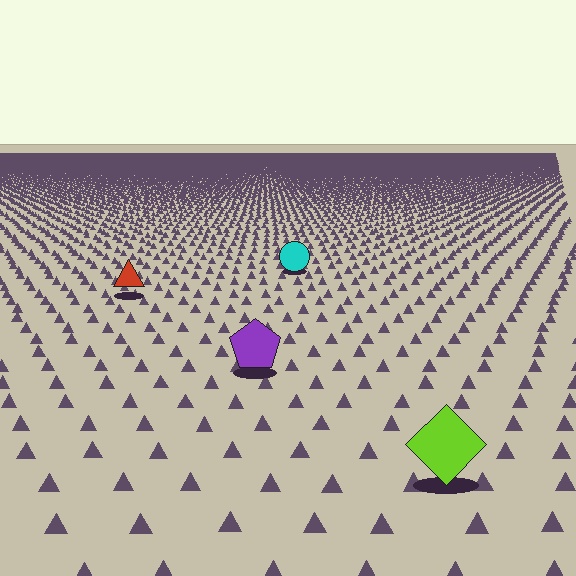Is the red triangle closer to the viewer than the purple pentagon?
No. The purple pentagon is closer — you can tell from the texture gradient: the ground texture is coarser near it.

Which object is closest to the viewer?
The lime diamond is closest. The texture marks near it are larger and more spread out.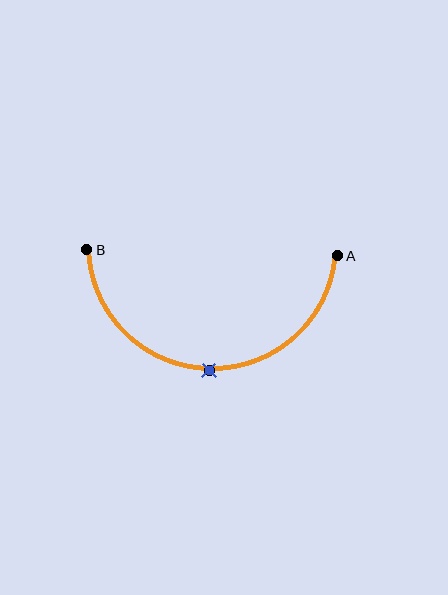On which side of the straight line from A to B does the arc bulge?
The arc bulges below the straight line connecting A and B.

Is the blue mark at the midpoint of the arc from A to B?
Yes. The blue mark lies on the arc at equal arc-length from both A and B — it is the arc midpoint.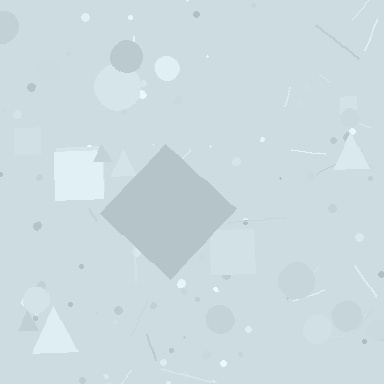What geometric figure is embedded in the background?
A diamond is embedded in the background.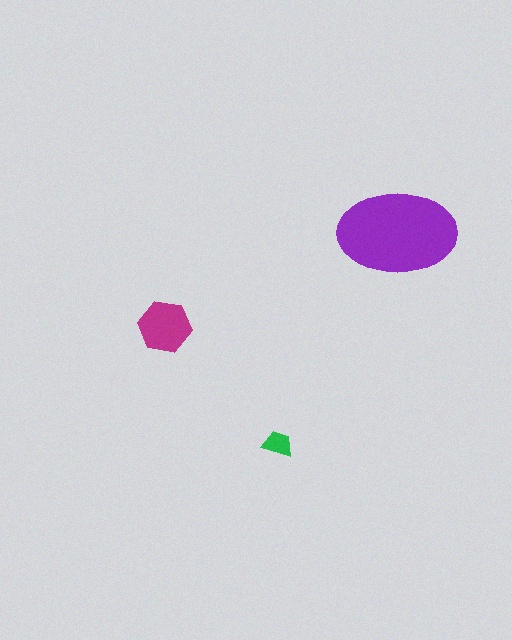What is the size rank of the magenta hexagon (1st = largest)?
2nd.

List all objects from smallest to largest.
The green trapezoid, the magenta hexagon, the purple ellipse.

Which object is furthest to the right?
The purple ellipse is rightmost.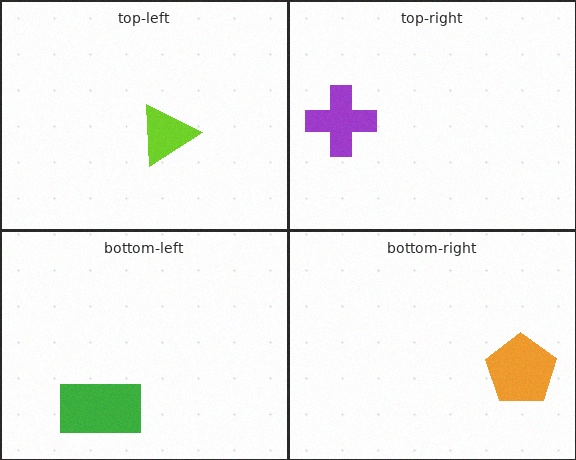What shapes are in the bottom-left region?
The green rectangle.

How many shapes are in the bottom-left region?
1.